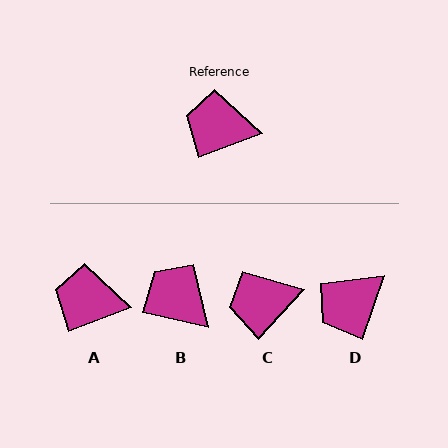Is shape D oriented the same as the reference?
No, it is off by about 50 degrees.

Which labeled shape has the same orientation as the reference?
A.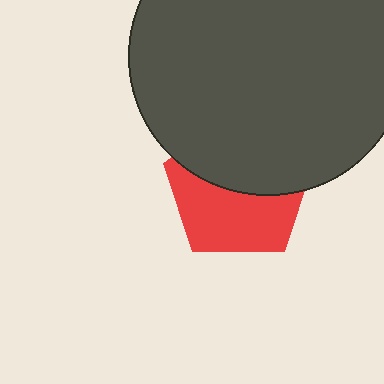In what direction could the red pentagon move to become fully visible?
The red pentagon could move down. That would shift it out from behind the dark gray circle entirely.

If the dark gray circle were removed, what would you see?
You would see the complete red pentagon.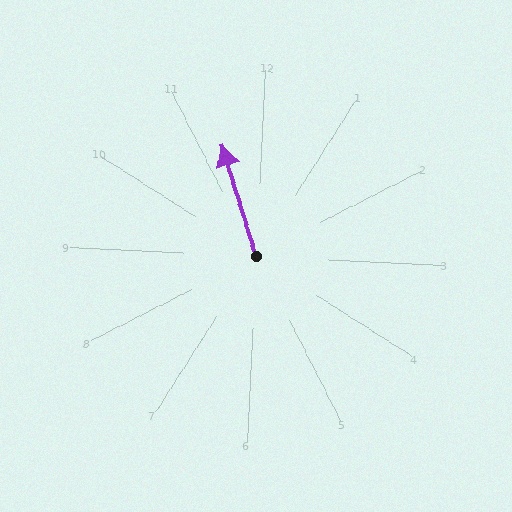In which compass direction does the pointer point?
North.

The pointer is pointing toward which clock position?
Roughly 11 o'clock.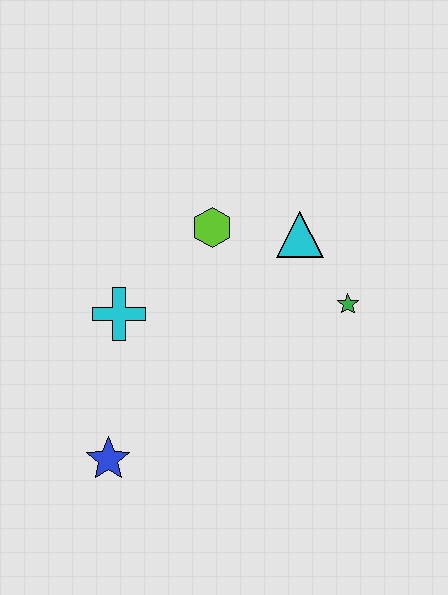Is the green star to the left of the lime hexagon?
No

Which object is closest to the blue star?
The cyan cross is closest to the blue star.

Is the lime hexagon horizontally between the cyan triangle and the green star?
No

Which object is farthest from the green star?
The blue star is farthest from the green star.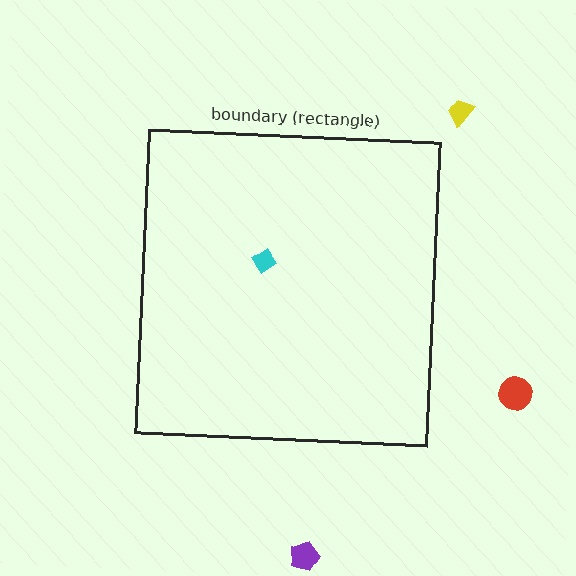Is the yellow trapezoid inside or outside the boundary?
Outside.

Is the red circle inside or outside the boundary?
Outside.